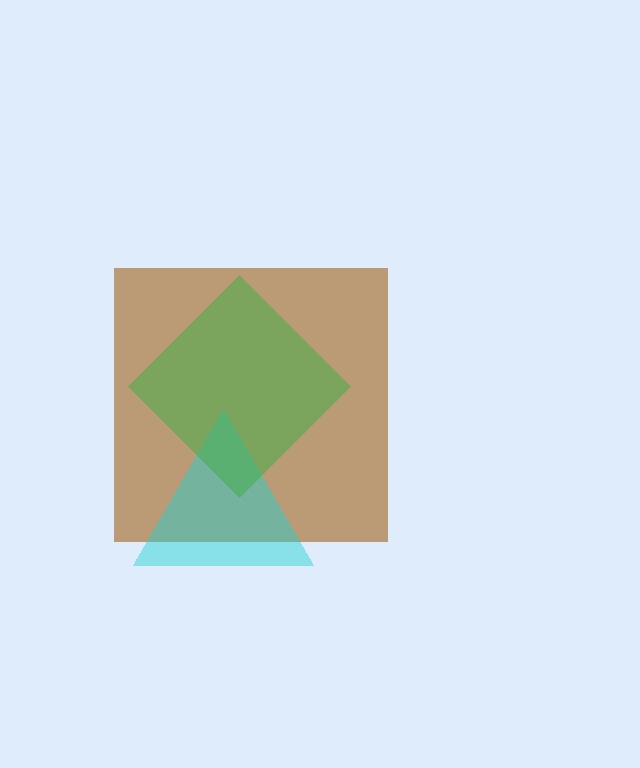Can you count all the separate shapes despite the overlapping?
Yes, there are 3 separate shapes.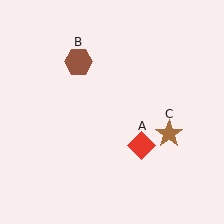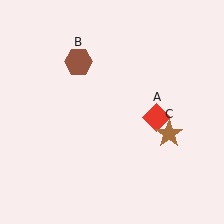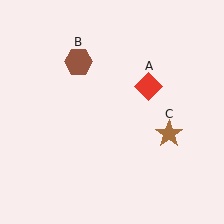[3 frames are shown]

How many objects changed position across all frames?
1 object changed position: red diamond (object A).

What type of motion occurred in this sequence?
The red diamond (object A) rotated counterclockwise around the center of the scene.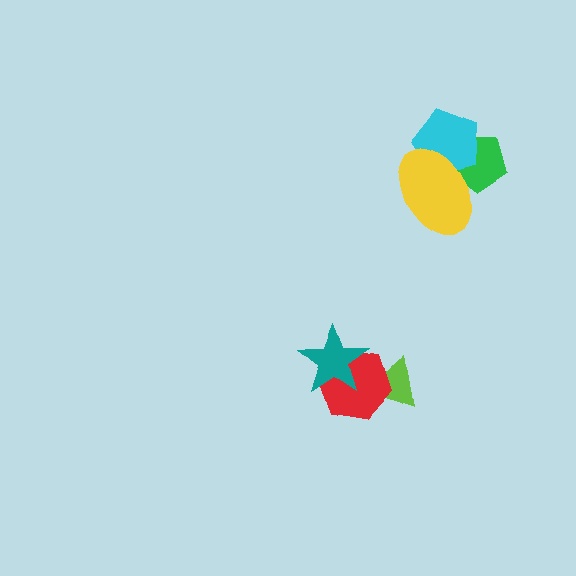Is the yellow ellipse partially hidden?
No, no other shape covers it.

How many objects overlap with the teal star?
1 object overlaps with the teal star.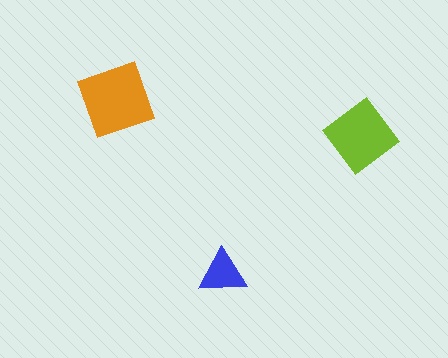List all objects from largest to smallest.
The orange square, the lime diamond, the blue triangle.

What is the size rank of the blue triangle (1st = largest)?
3rd.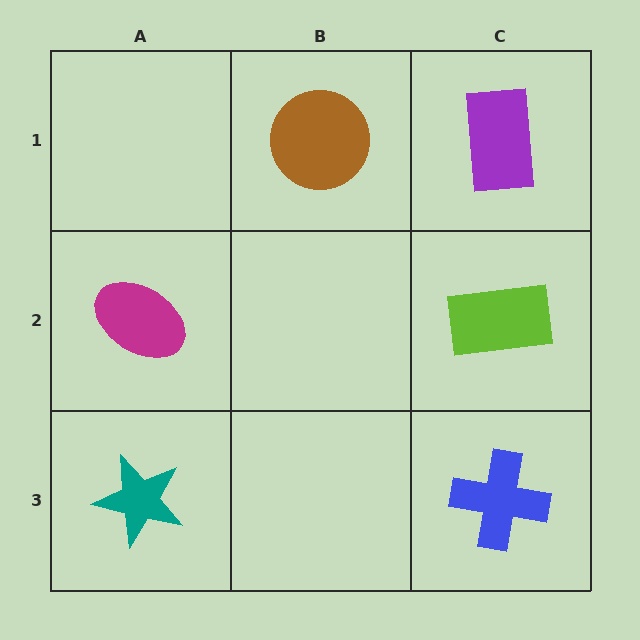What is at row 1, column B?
A brown circle.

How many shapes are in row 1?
2 shapes.